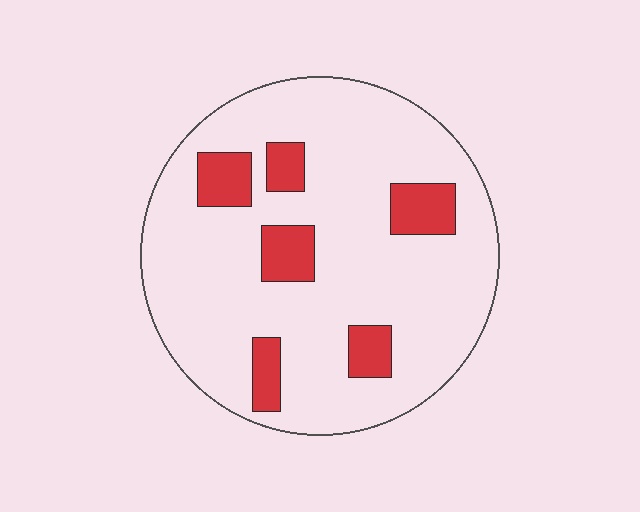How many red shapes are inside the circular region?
6.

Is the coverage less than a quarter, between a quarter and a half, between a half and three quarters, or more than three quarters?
Less than a quarter.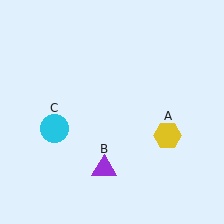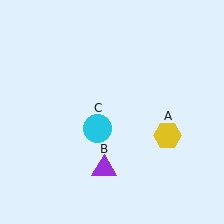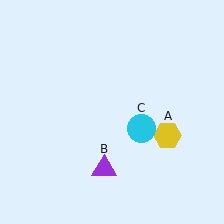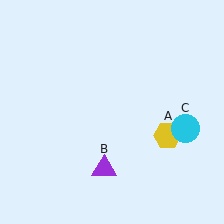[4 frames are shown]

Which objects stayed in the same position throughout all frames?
Yellow hexagon (object A) and purple triangle (object B) remained stationary.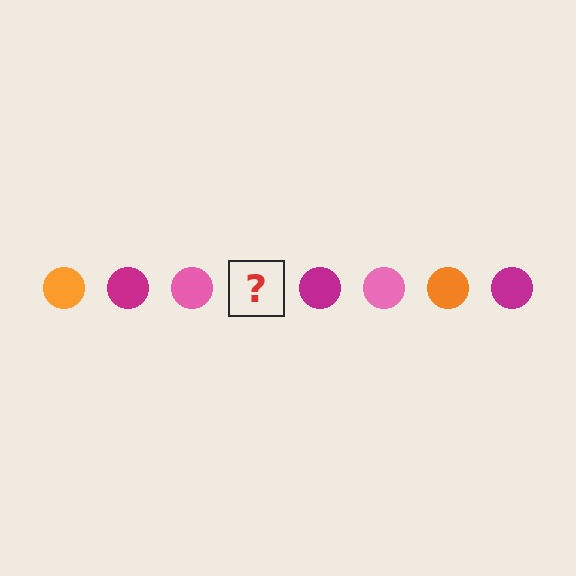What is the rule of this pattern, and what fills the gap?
The rule is that the pattern cycles through orange, magenta, pink circles. The gap should be filled with an orange circle.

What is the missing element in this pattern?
The missing element is an orange circle.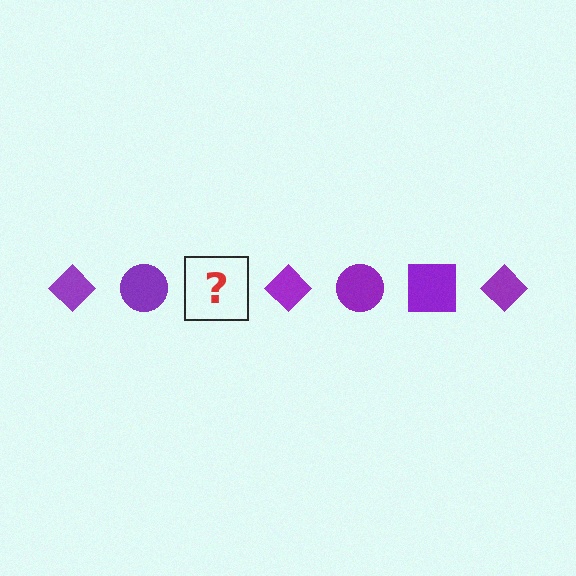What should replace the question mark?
The question mark should be replaced with a purple square.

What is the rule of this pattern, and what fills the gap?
The rule is that the pattern cycles through diamond, circle, square shapes in purple. The gap should be filled with a purple square.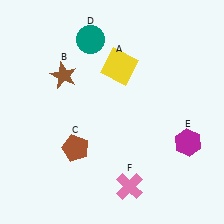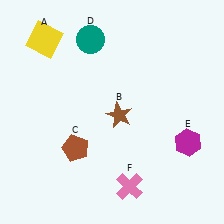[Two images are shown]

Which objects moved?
The objects that moved are: the yellow square (A), the brown star (B).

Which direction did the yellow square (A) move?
The yellow square (A) moved left.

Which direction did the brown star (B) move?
The brown star (B) moved right.